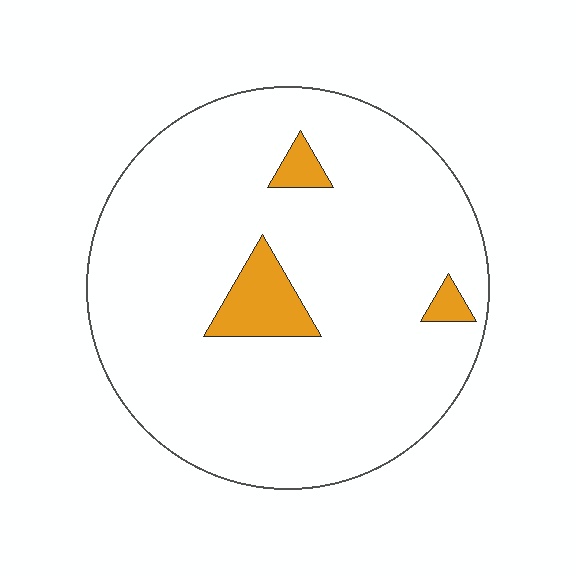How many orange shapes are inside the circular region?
3.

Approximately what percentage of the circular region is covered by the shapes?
Approximately 5%.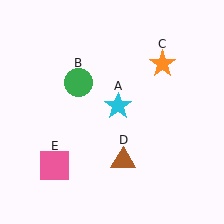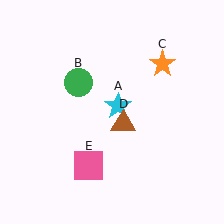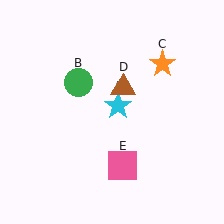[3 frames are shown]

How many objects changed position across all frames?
2 objects changed position: brown triangle (object D), pink square (object E).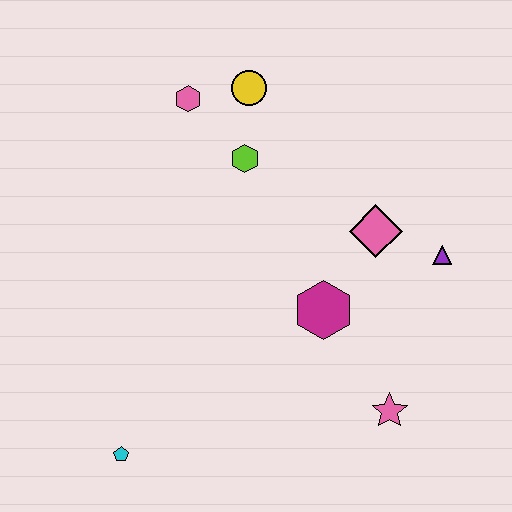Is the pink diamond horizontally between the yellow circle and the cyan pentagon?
No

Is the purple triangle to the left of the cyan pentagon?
No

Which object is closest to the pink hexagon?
The yellow circle is closest to the pink hexagon.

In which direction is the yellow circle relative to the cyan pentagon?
The yellow circle is above the cyan pentagon.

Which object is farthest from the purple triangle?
The cyan pentagon is farthest from the purple triangle.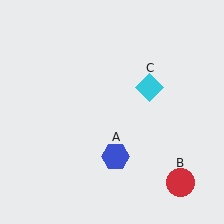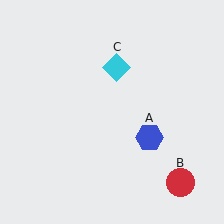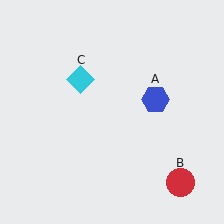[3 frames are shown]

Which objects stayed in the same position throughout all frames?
Red circle (object B) remained stationary.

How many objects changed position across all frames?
2 objects changed position: blue hexagon (object A), cyan diamond (object C).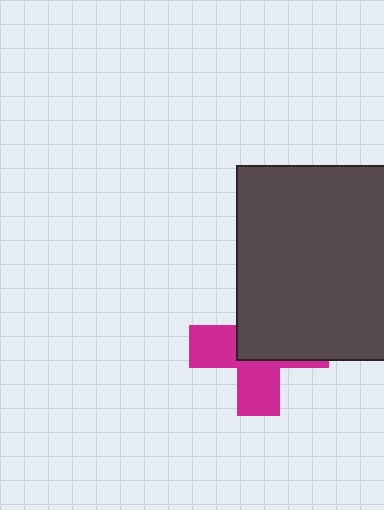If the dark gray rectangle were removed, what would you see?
You would see the complete magenta cross.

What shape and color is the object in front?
The object in front is a dark gray rectangle.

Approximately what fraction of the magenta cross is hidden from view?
Roughly 55% of the magenta cross is hidden behind the dark gray rectangle.